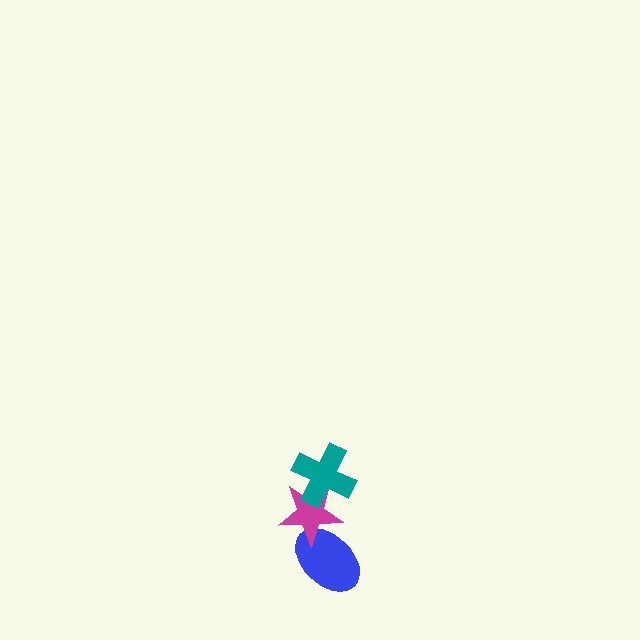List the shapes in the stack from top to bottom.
From top to bottom: the teal cross, the magenta star, the blue ellipse.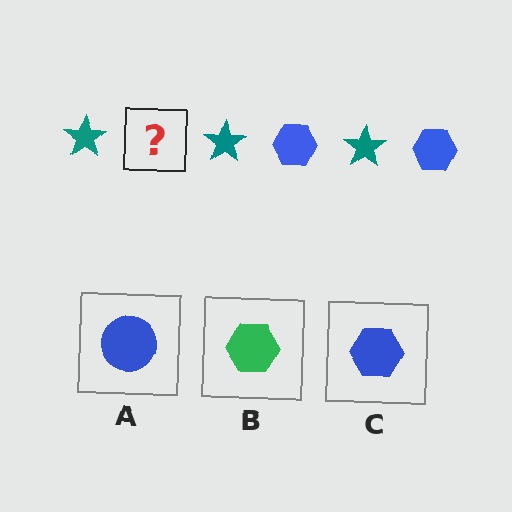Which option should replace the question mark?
Option C.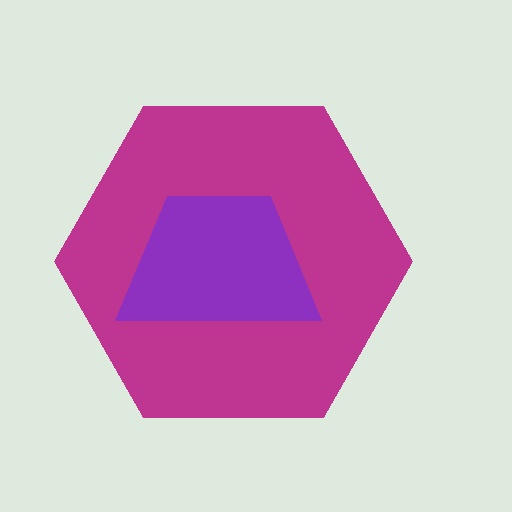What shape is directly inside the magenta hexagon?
The purple trapezoid.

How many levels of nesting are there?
2.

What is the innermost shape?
The purple trapezoid.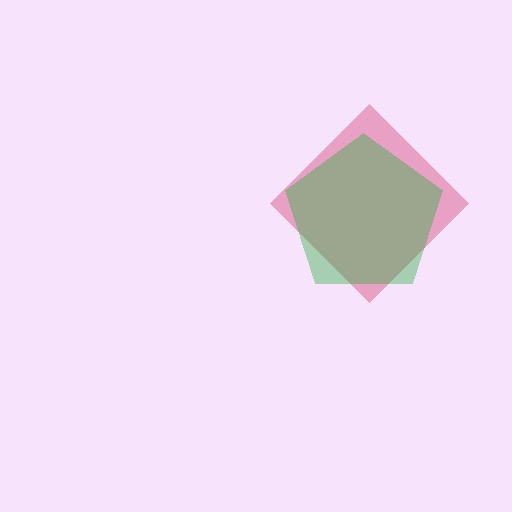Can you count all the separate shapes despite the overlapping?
Yes, there are 2 separate shapes.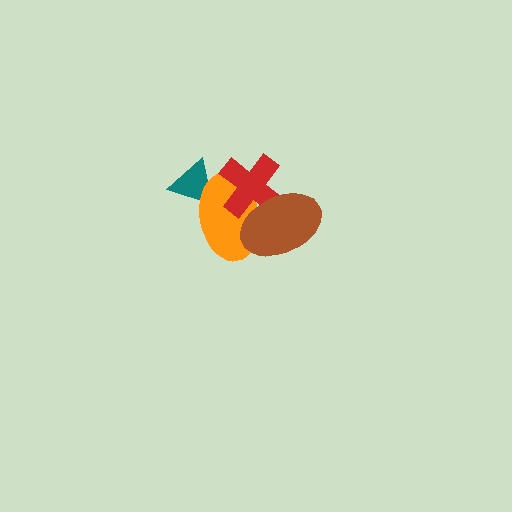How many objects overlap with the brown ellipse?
2 objects overlap with the brown ellipse.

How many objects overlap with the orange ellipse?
3 objects overlap with the orange ellipse.